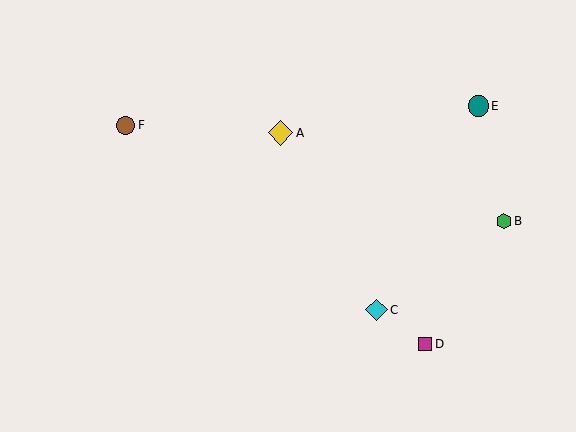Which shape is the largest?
The yellow diamond (labeled A) is the largest.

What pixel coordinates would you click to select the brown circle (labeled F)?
Click at (126, 125) to select the brown circle F.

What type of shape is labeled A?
Shape A is a yellow diamond.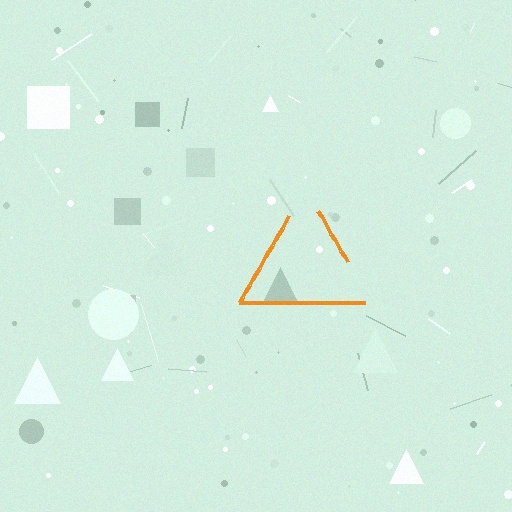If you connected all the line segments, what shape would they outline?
They would outline a triangle.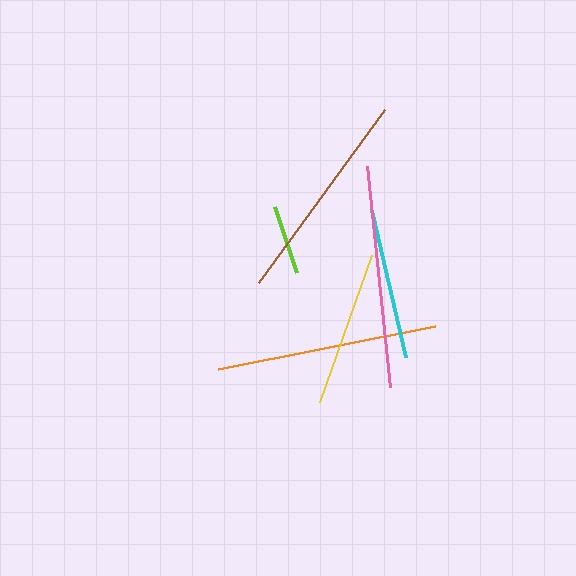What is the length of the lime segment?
The lime segment is approximately 70 pixels long.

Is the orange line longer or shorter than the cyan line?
The orange line is longer than the cyan line.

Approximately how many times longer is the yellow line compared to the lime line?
The yellow line is approximately 2.2 times the length of the lime line.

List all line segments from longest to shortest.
From longest to shortest: pink, orange, brown, yellow, cyan, lime.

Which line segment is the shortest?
The lime line is the shortest at approximately 70 pixels.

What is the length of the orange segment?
The orange segment is approximately 221 pixels long.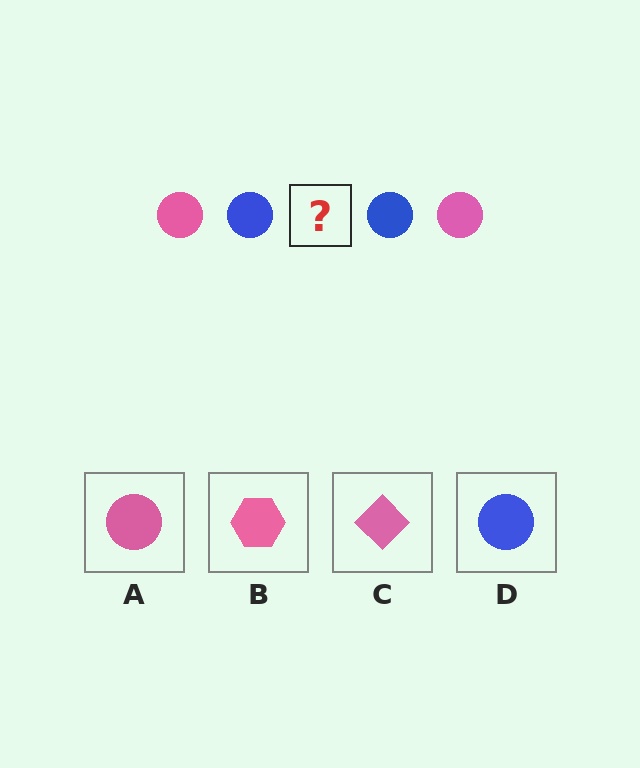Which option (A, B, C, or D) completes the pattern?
A.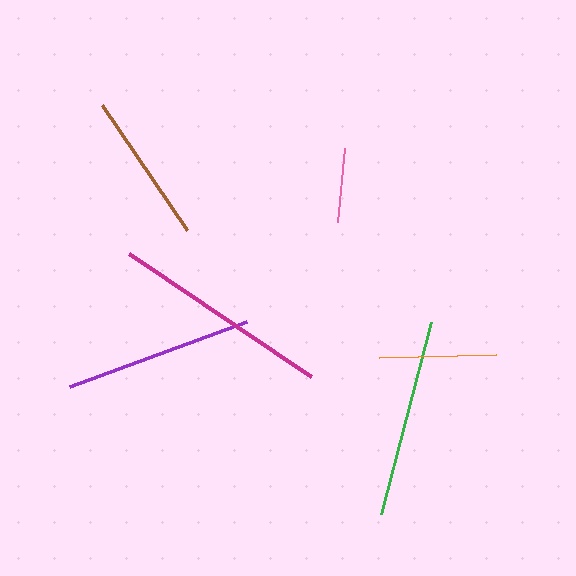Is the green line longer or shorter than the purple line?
The green line is longer than the purple line.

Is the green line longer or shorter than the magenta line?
The magenta line is longer than the green line.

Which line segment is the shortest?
The pink line is the shortest at approximately 74 pixels.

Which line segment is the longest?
The magenta line is the longest at approximately 219 pixels.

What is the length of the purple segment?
The purple segment is approximately 189 pixels long.